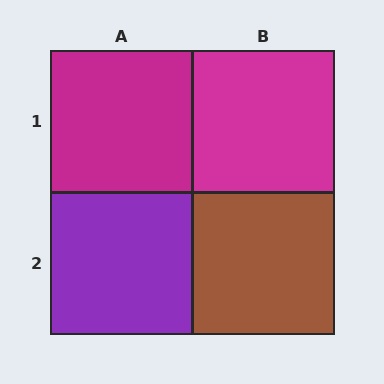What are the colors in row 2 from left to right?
Purple, brown.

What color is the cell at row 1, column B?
Magenta.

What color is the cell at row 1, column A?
Magenta.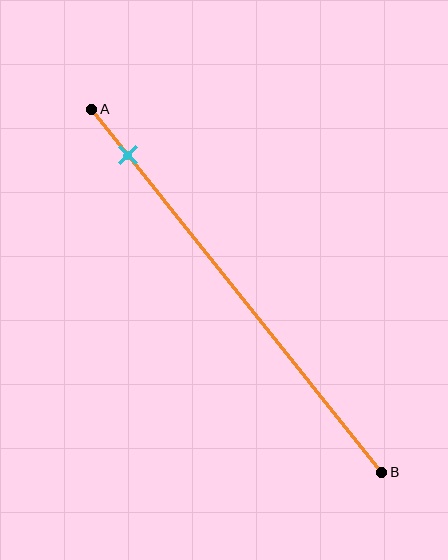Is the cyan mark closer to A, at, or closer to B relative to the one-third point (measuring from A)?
The cyan mark is closer to point A than the one-third point of segment AB.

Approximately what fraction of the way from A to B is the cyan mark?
The cyan mark is approximately 15% of the way from A to B.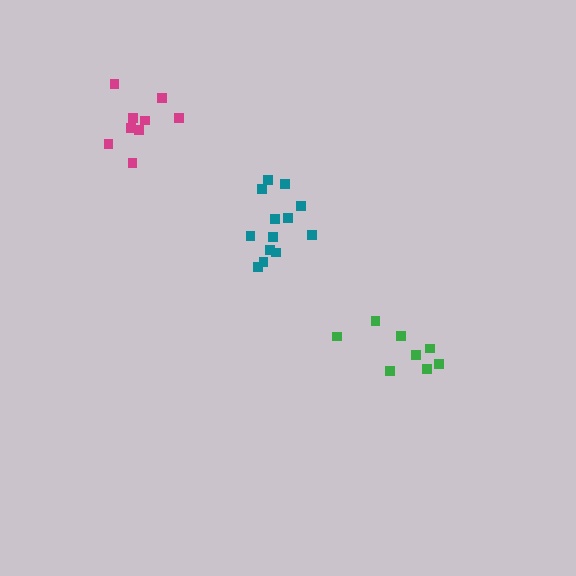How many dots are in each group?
Group 1: 13 dots, Group 2: 8 dots, Group 3: 9 dots (30 total).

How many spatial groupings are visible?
There are 3 spatial groupings.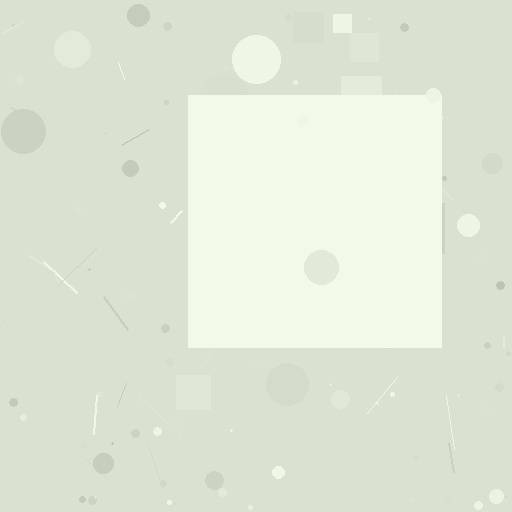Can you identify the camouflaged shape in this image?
The camouflaged shape is a square.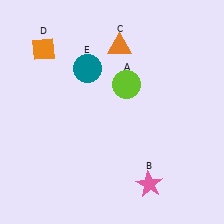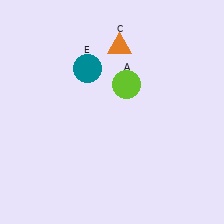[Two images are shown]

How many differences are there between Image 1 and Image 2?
There are 2 differences between the two images.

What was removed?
The orange diamond (D), the pink star (B) were removed in Image 2.